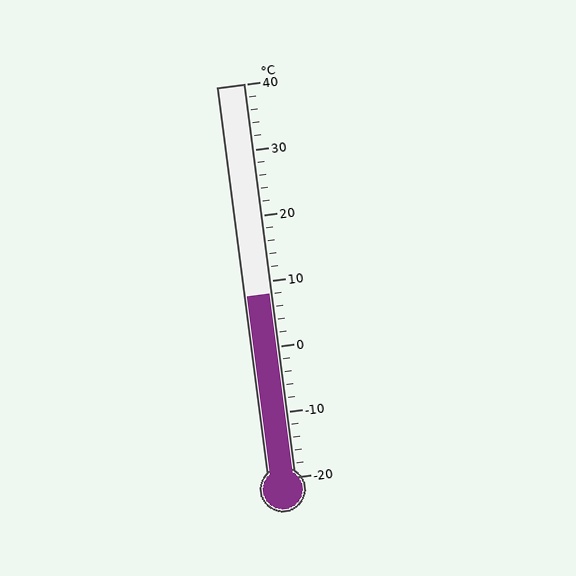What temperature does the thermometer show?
The thermometer shows approximately 8°C.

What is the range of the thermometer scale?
The thermometer scale ranges from -20°C to 40°C.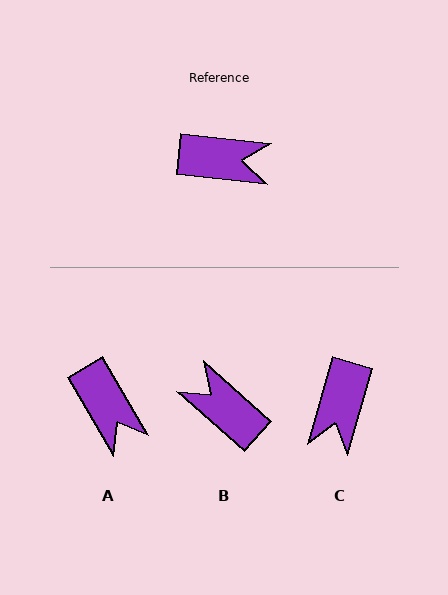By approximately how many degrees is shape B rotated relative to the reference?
Approximately 145 degrees counter-clockwise.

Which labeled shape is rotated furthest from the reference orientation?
B, about 145 degrees away.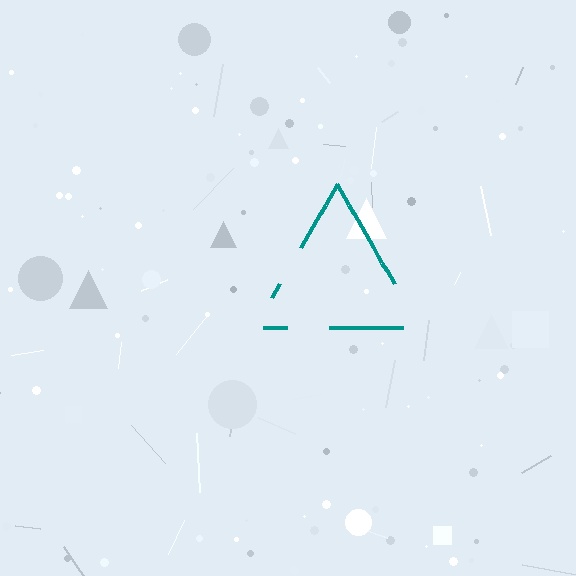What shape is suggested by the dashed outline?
The dashed outline suggests a triangle.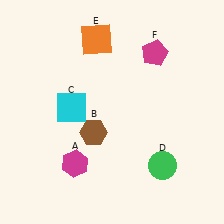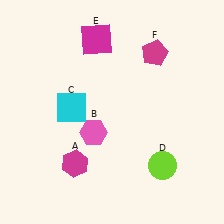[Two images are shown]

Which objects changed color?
B changed from brown to pink. D changed from green to lime. E changed from orange to magenta.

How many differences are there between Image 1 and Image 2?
There are 3 differences between the two images.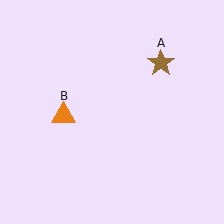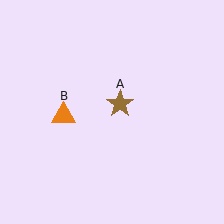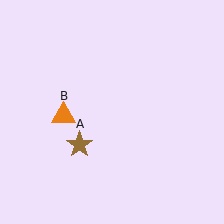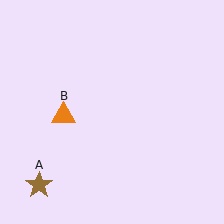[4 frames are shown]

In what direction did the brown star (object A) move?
The brown star (object A) moved down and to the left.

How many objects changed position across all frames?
1 object changed position: brown star (object A).